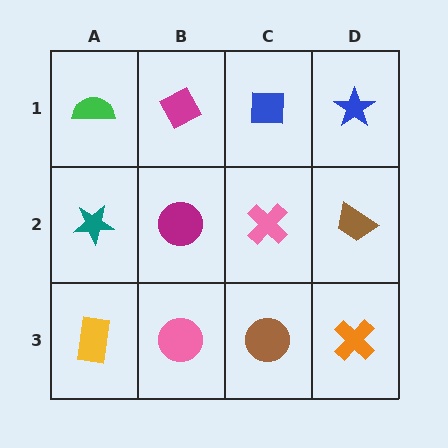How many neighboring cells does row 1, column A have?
2.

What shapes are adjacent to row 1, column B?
A magenta circle (row 2, column B), a green semicircle (row 1, column A), a blue square (row 1, column C).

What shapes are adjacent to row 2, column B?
A magenta diamond (row 1, column B), a pink circle (row 3, column B), a teal star (row 2, column A), a pink cross (row 2, column C).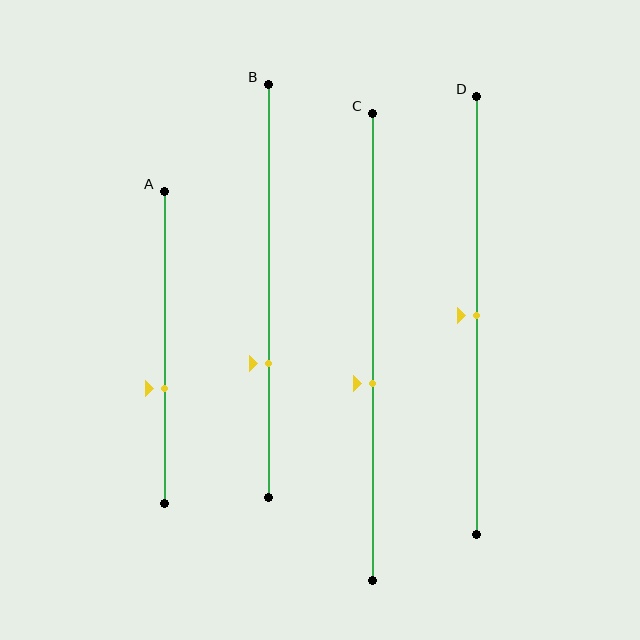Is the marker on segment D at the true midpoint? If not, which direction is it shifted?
Yes, the marker on segment D is at the true midpoint.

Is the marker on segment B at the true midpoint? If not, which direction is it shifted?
No, the marker on segment B is shifted downward by about 18% of the segment length.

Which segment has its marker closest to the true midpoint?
Segment D has its marker closest to the true midpoint.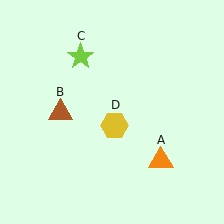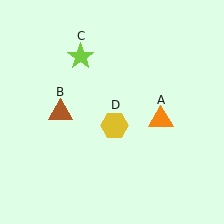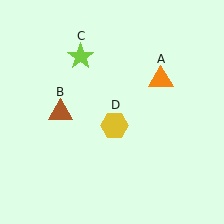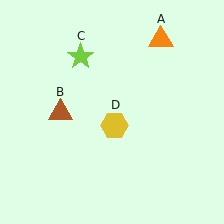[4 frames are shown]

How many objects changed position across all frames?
1 object changed position: orange triangle (object A).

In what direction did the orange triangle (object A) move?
The orange triangle (object A) moved up.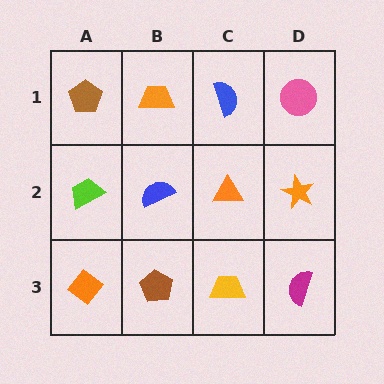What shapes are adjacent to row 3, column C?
An orange triangle (row 2, column C), a brown pentagon (row 3, column B), a magenta semicircle (row 3, column D).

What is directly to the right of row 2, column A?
A blue semicircle.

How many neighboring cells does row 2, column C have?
4.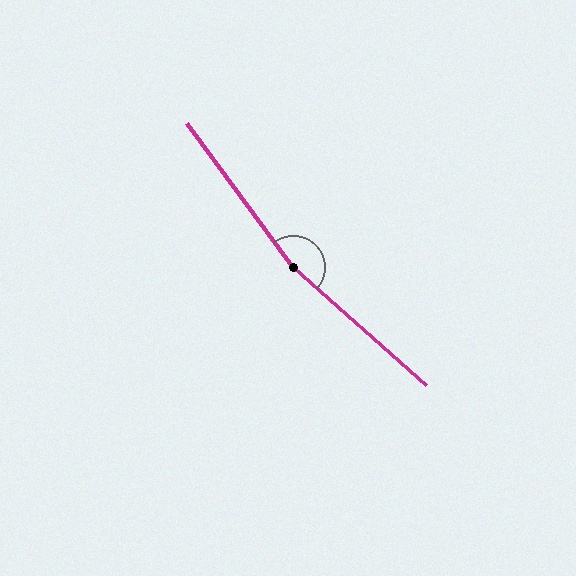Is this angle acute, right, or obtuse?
It is obtuse.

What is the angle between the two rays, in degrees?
Approximately 168 degrees.